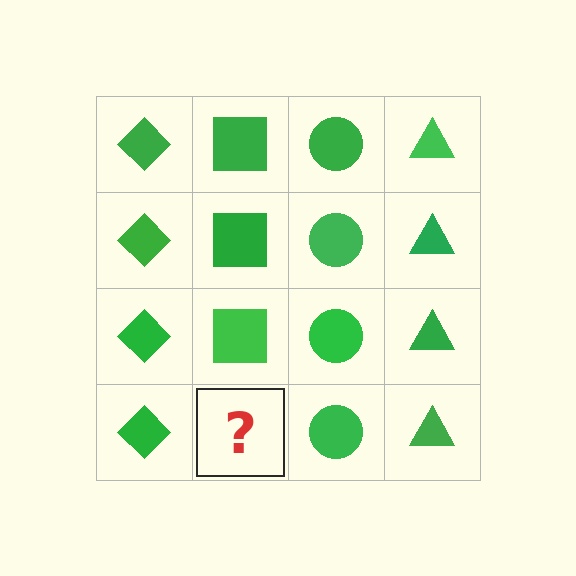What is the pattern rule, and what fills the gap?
The rule is that each column has a consistent shape. The gap should be filled with a green square.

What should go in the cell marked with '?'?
The missing cell should contain a green square.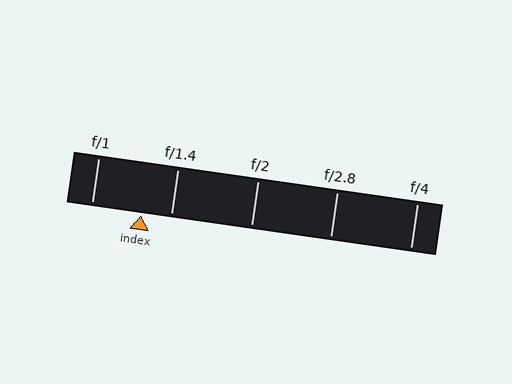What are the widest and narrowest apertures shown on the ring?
The widest aperture shown is f/1 and the narrowest is f/4.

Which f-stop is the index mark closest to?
The index mark is closest to f/1.4.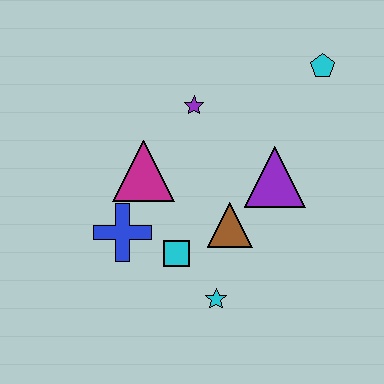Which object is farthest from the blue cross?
The cyan pentagon is farthest from the blue cross.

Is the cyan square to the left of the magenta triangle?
No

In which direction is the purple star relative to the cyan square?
The purple star is above the cyan square.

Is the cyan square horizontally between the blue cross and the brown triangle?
Yes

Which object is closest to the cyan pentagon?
The purple triangle is closest to the cyan pentagon.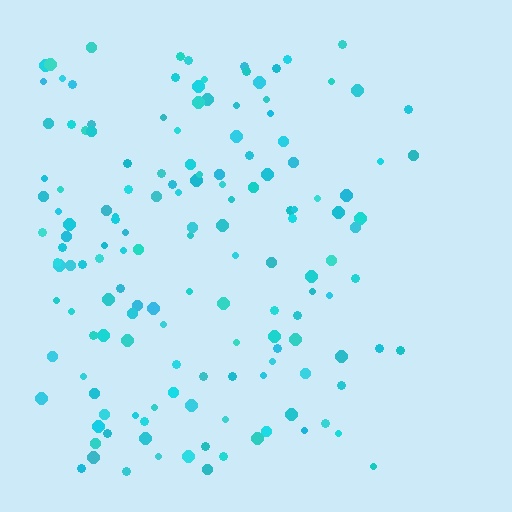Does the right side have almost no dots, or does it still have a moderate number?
Still a moderate number, just noticeably fewer than the left.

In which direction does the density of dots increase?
From right to left, with the left side densest.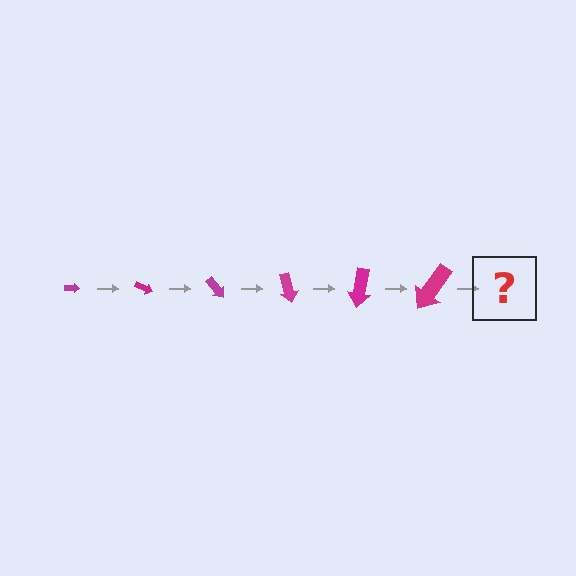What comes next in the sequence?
The next element should be an arrow, larger than the previous one and rotated 150 degrees from the start.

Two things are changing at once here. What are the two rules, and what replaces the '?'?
The two rules are that the arrow grows larger each step and it rotates 25 degrees each step. The '?' should be an arrow, larger than the previous one and rotated 150 degrees from the start.